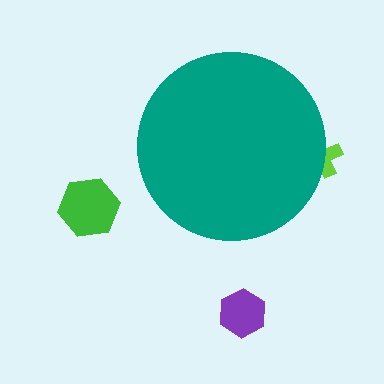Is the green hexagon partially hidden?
No, the green hexagon is fully visible.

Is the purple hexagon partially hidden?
No, the purple hexagon is fully visible.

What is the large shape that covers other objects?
A teal circle.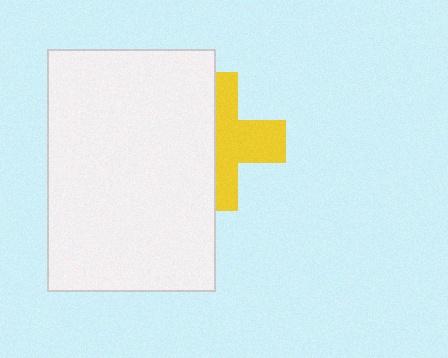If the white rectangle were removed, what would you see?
You would see the complete yellow cross.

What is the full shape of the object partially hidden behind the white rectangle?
The partially hidden object is a yellow cross.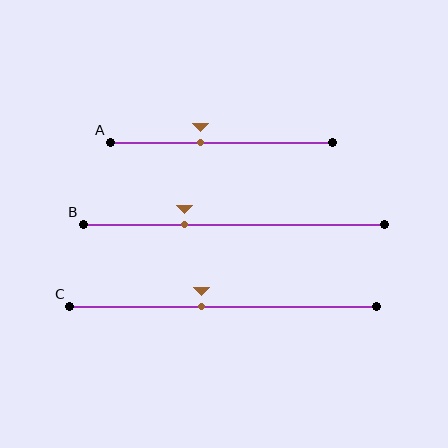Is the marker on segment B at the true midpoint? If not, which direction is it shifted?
No, the marker on segment B is shifted to the left by about 16% of the segment length.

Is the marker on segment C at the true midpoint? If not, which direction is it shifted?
No, the marker on segment C is shifted to the left by about 7% of the segment length.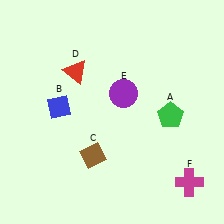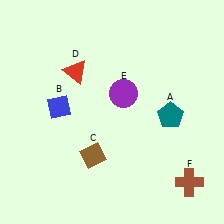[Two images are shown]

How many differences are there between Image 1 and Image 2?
There are 2 differences between the two images.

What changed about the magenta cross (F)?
In Image 1, F is magenta. In Image 2, it changed to brown.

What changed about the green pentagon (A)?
In Image 1, A is green. In Image 2, it changed to teal.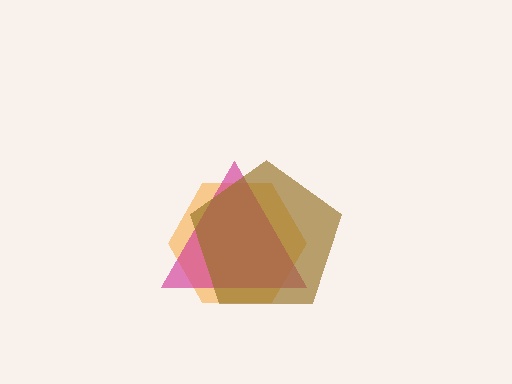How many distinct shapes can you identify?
There are 3 distinct shapes: an orange hexagon, a magenta triangle, a brown pentagon.